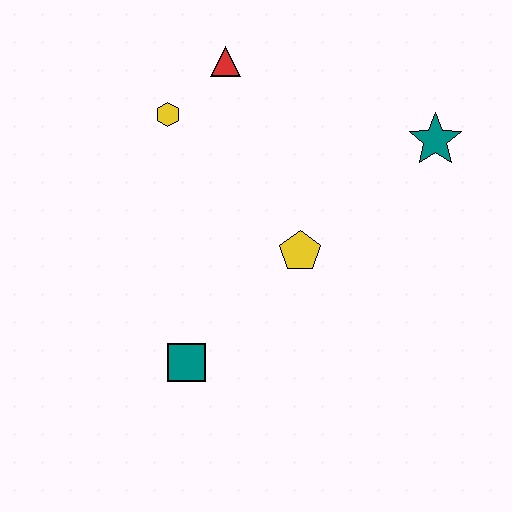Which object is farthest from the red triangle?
The teal square is farthest from the red triangle.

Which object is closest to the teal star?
The yellow pentagon is closest to the teal star.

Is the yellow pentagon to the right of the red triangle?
Yes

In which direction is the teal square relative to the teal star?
The teal square is to the left of the teal star.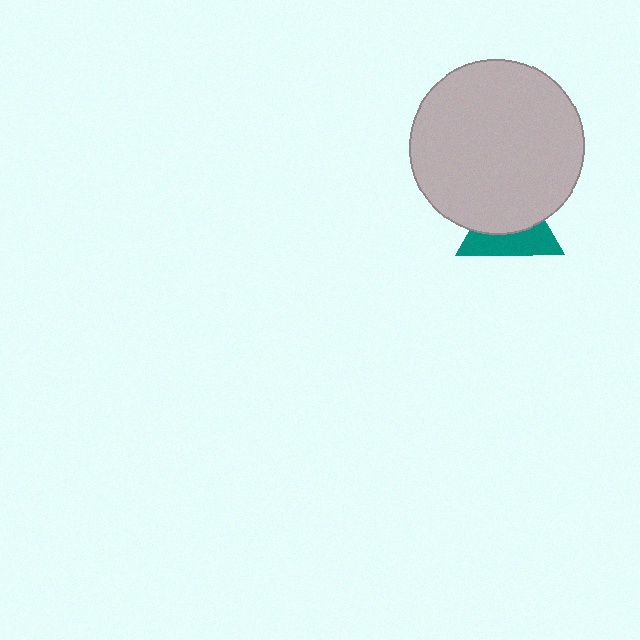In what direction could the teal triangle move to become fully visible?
The teal triangle could move down. That would shift it out from behind the light gray circle entirely.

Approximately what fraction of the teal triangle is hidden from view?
Roughly 56% of the teal triangle is hidden behind the light gray circle.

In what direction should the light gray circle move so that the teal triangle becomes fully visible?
The light gray circle should move up. That is the shortest direction to clear the overlap and leave the teal triangle fully visible.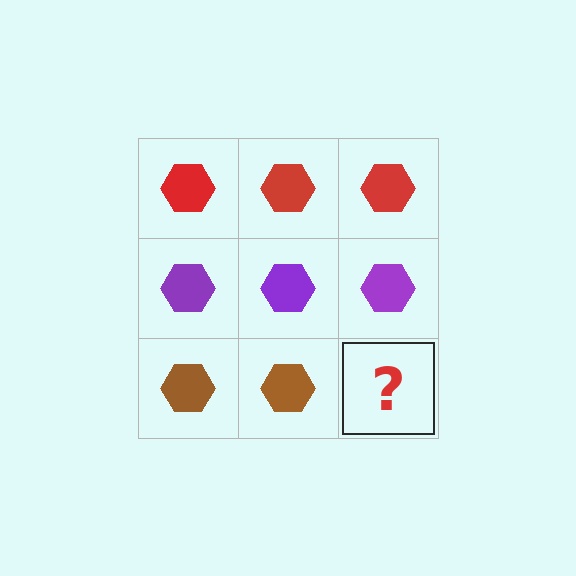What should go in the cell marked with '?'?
The missing cell should contain a brown hexagon.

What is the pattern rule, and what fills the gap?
The rule is that each row has a consistent color. The gap should be filled with a brown hexagon.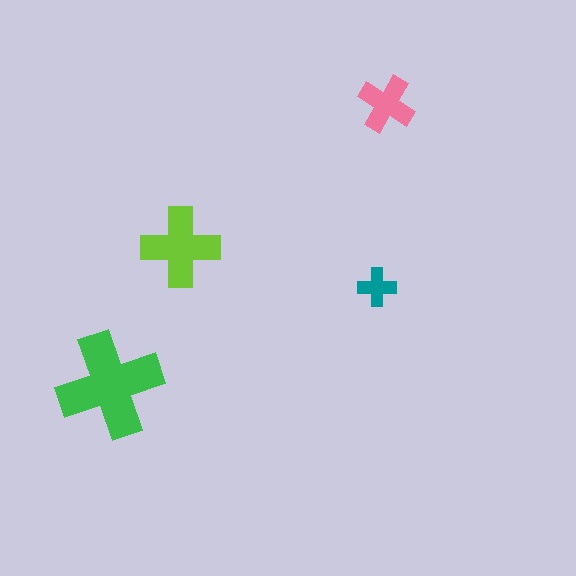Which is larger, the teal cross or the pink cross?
The pink one.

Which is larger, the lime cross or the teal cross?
The lime one.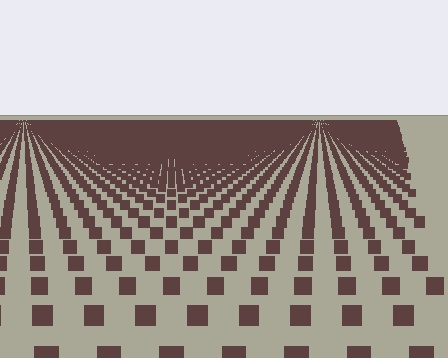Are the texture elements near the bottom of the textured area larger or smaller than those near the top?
Larger. Near the bottom, elements are closer to the viewer and appear at a bigger on-screen size.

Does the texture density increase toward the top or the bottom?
Density increases toward the top.